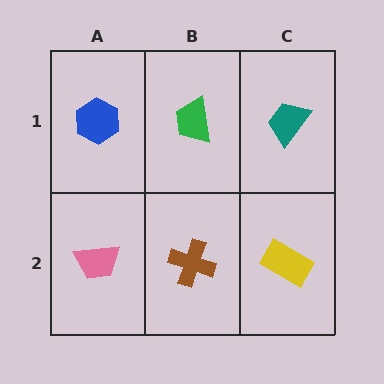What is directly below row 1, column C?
A yellow rectangle.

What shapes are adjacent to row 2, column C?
A teal trapezoid (row 1, column C), a brown cross (row 2, column B).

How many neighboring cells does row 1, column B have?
3.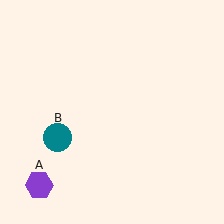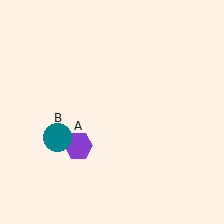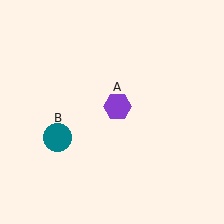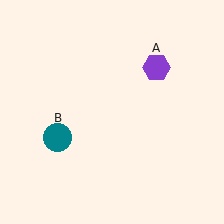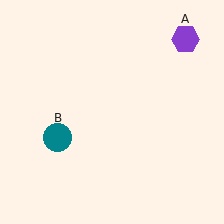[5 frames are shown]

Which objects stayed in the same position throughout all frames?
Teal circle (object B) remained stationary.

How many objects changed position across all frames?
1 object changed position: purple hexagon (object A).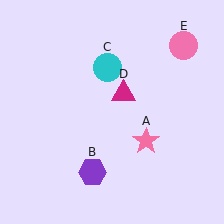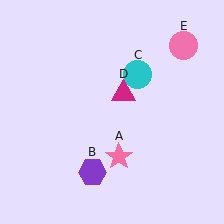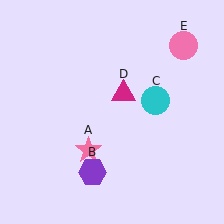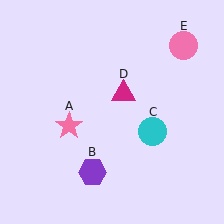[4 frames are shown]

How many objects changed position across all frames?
2 objects changed position: pink star (object A), cyan circle (object C).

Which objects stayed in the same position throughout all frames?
Purple hexagon (object B) and magenta triangle (object D) and pink circle (object E) remained stationary.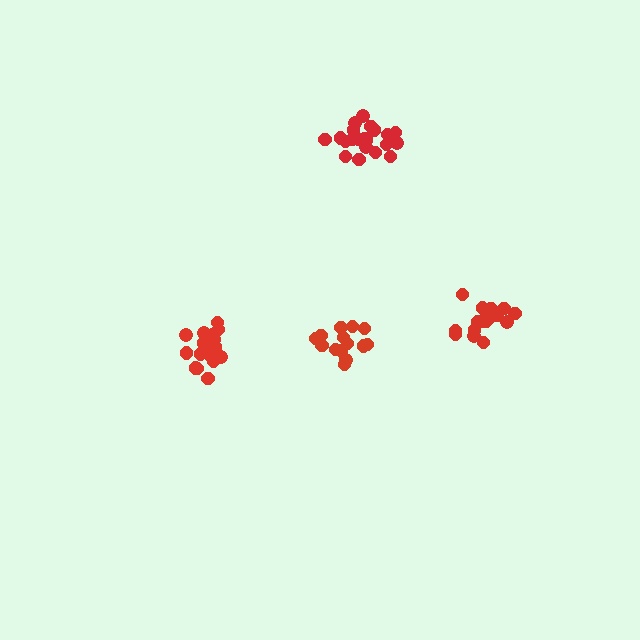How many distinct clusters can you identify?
There are 4 distinct clusters.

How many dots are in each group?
Group 1: 15 dots, Group 2: 21 dots, Group 3: 18 dots, Group 4: 17 dots (71 total).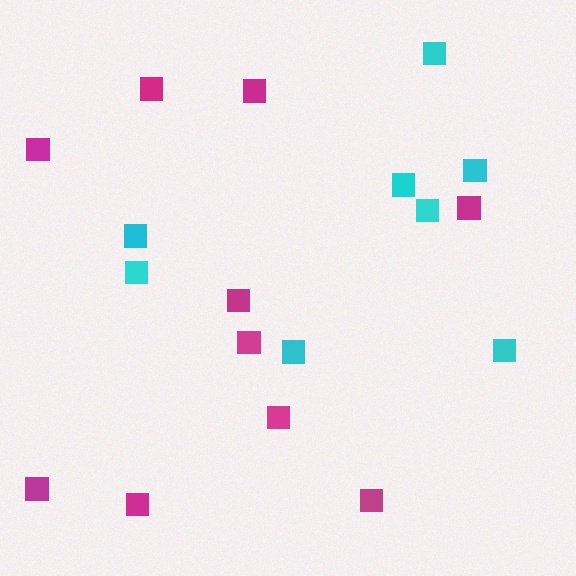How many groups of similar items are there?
There are 2 groups: one group of cyan squares (8) and one group of magenta squares (10).